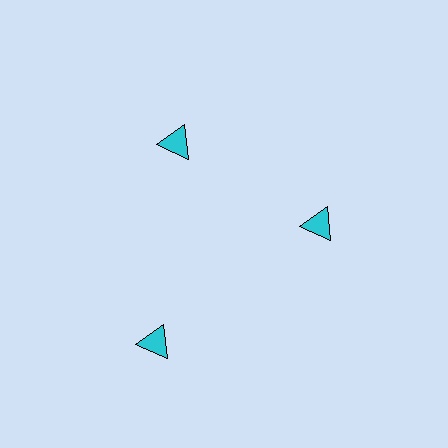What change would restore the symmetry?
The symmetry would be restored by moving it inward, back onto the ring so that all 3 triangles sit at equal angles and equal distance from the center.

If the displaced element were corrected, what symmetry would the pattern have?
It would have 3-fold rotational symmetry — the pattern would map onto itself every 120 degrees.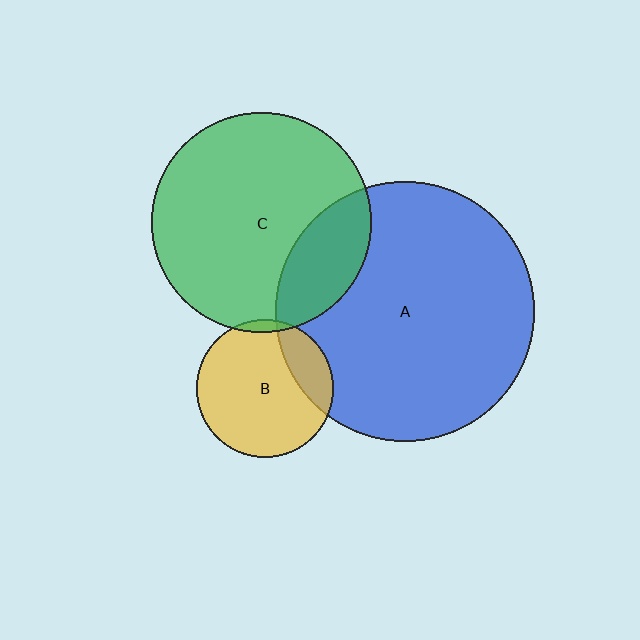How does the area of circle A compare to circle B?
Approximately 3.6 times.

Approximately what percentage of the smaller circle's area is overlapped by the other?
Approximately 20%.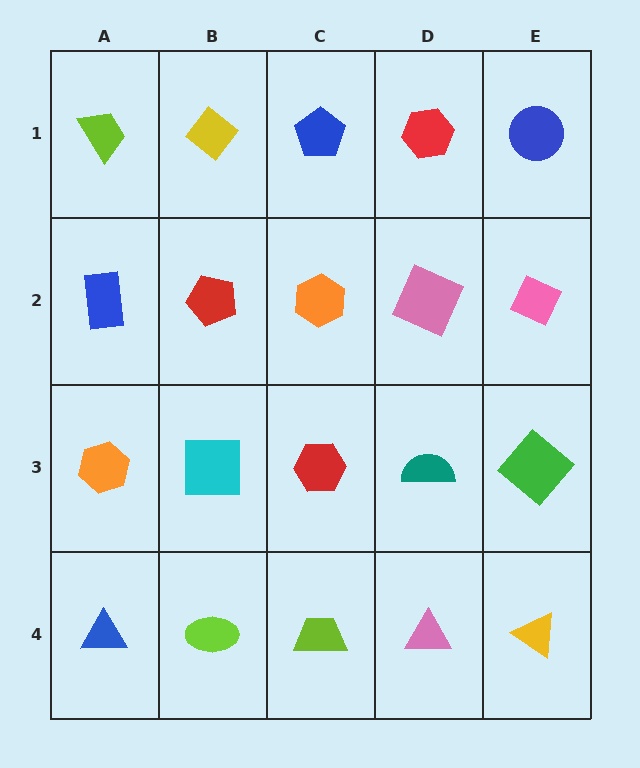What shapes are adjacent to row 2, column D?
A red hexagon (row 1, column D), a teal semicircle (row 3, column D), an orange hexagon (row 2, column C), a pink diamond (row 2, column E).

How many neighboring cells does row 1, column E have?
2.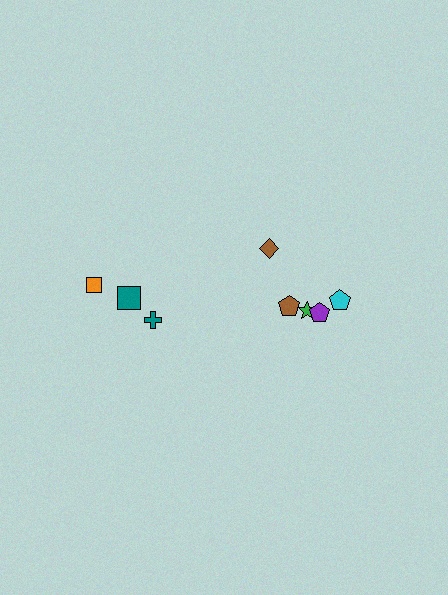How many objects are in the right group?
There are 5 objects.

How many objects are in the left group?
There are 3 objects.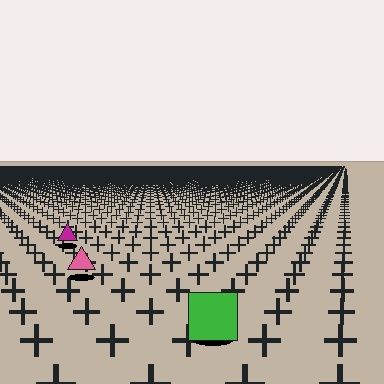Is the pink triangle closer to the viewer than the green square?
No. The green square is closer — you can tell from the texture gradient: the ground texture is coarser near it.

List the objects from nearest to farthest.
From nearest to farthest: the green square, the pink triangle, the magenta triangle.